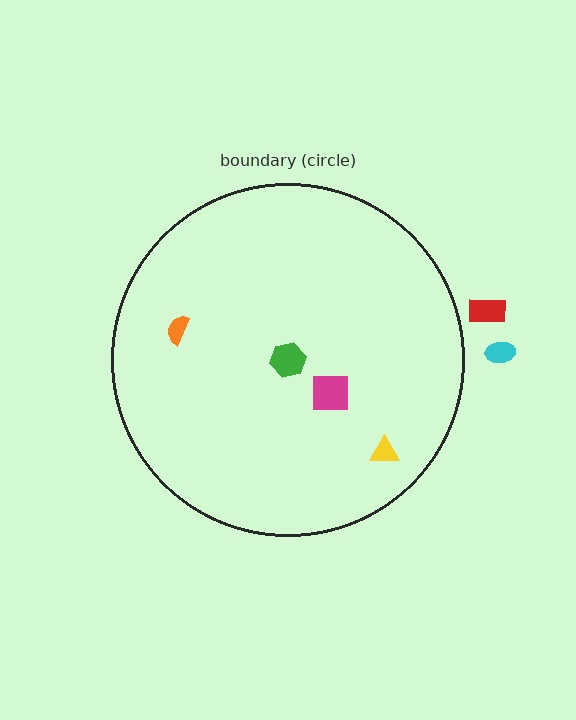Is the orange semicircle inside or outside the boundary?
Inside.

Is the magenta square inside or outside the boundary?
Inside.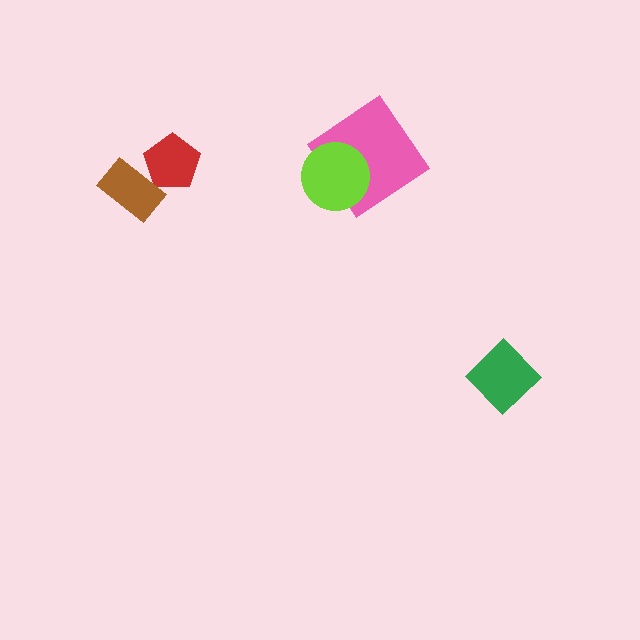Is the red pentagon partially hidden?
Yes, it is partially covered by another shape.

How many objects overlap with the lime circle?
1 object overlaps with the lime circle.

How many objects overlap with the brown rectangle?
1 object overlaps with the brown rectangle.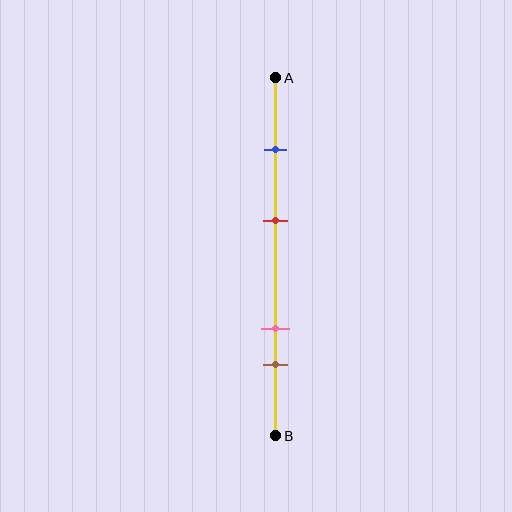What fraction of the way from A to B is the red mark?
The red mark is approximately 40% (0.4) of the way from A to B.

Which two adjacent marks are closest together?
The pink and brown marks are the closest adjacent pair.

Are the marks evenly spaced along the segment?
No, the marks are not evenly spaced.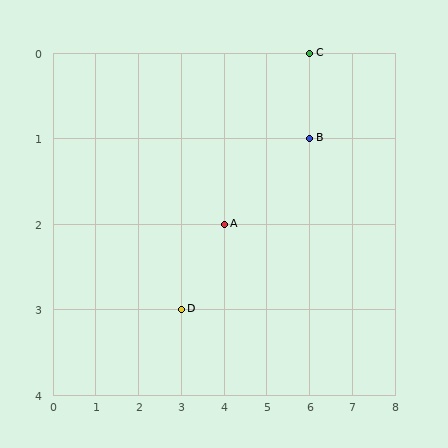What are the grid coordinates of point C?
Point C is at grid coordinates (6, 0).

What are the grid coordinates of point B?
Point B is at grid coordinates (6, 1).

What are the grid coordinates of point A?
Point A is at grid coordinates (4, 2).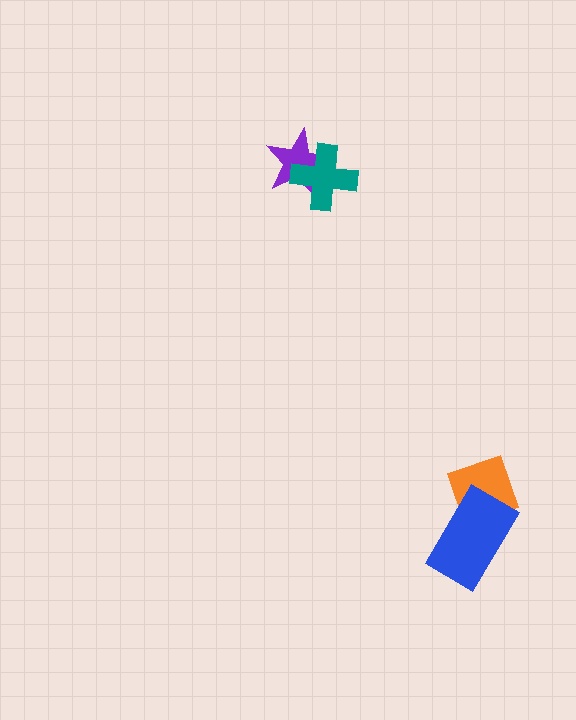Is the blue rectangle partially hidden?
No, no other shape covers it.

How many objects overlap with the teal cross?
1 object overlaps with the teal cross.